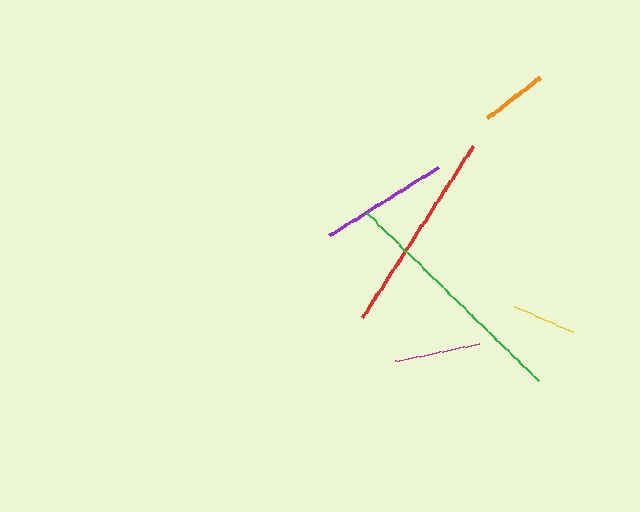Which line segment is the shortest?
The yellow line is the shortest at approximately 64 pixels.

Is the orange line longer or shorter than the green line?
The green line is longer than the orange line.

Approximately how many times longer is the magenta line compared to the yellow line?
The magenta line is approximately 1.3 times the length of the yellow line.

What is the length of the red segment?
The red segment is approximately 204 pixels long.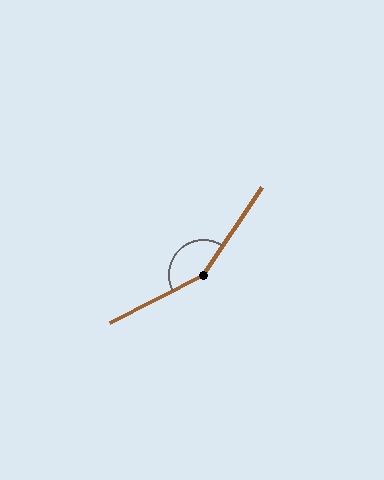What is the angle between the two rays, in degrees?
Approximately 151 degrees.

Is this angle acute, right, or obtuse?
It is obtuse.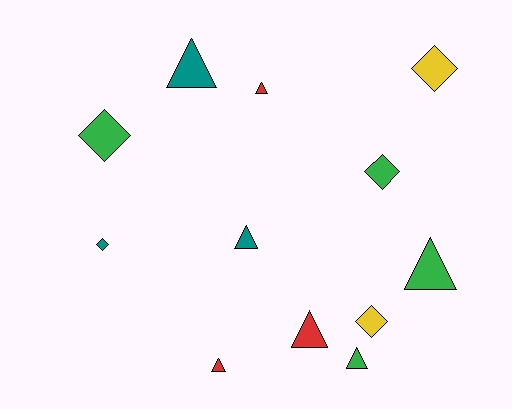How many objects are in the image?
There are 12 objects.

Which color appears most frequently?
Green, with 4 objects.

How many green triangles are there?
There are 2 green triangles.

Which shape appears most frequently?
Triangle, with 7 objects.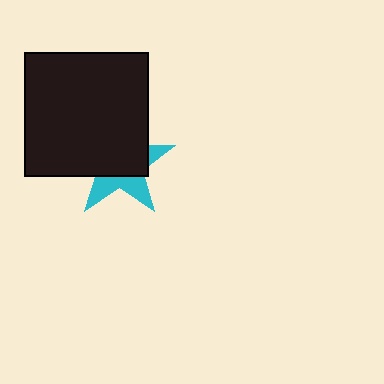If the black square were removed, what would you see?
You would see the complete cyan star.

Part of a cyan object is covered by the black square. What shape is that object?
It is a star.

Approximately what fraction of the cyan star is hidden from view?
Roughly 64% of the cyan star is hidden behind the black square.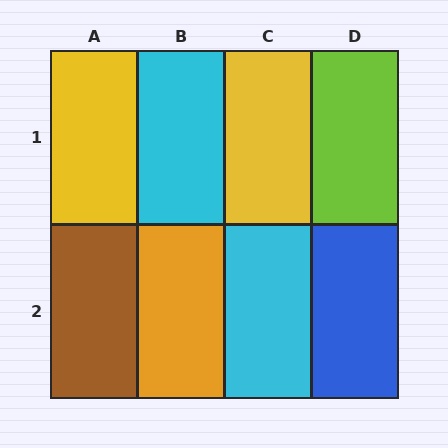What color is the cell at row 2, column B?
Orange.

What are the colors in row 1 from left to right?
Yellow, cyan, yellow, lime.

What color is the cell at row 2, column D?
Blue.